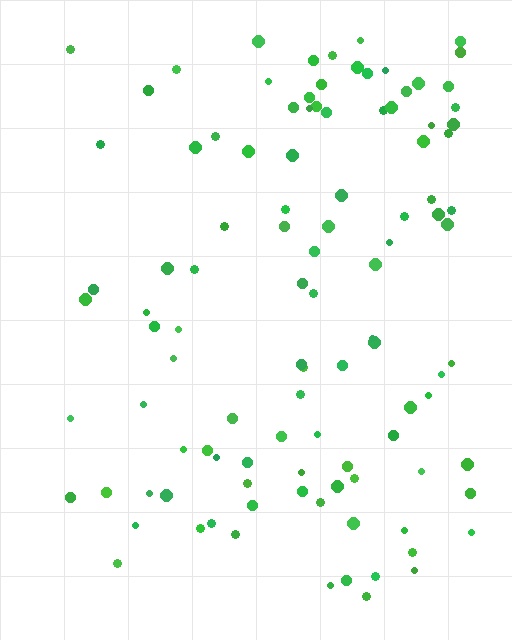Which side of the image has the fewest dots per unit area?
The left.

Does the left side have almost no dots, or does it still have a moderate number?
Still a moderate number, just noticeably fewer than the right.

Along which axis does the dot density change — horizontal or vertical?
Horizontal.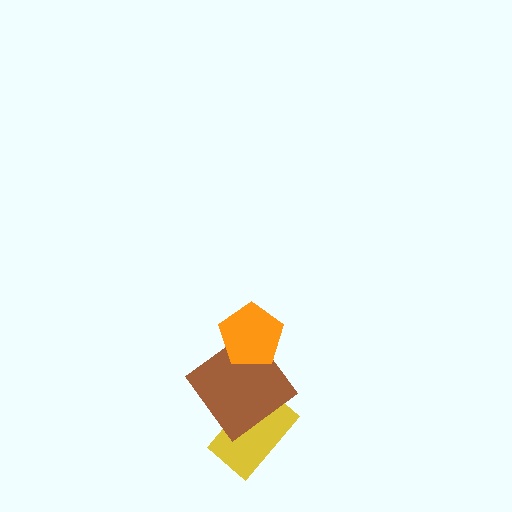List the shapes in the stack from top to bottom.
From top to bottom: the orange pentagon, the brown diamond, the yellow rectangle.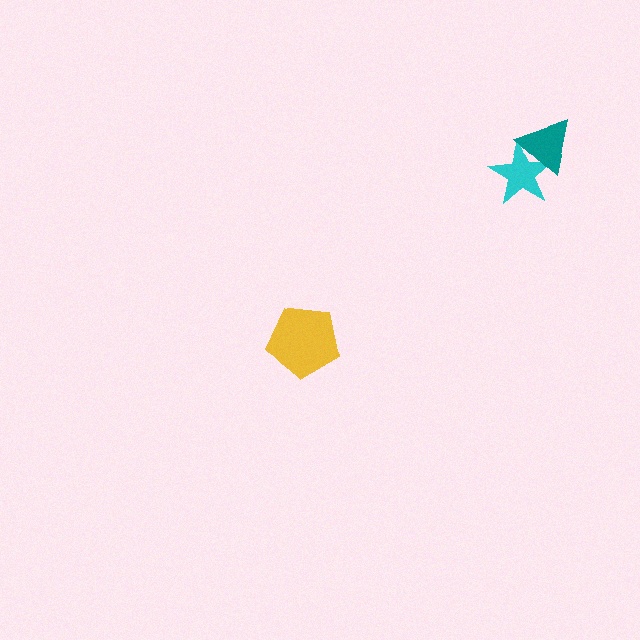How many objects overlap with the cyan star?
1 object overlaps with the cyan star.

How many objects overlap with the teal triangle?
1 object overlaps with the teal triangle.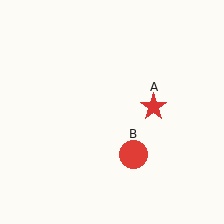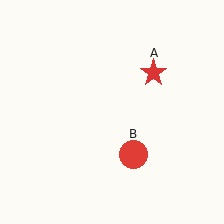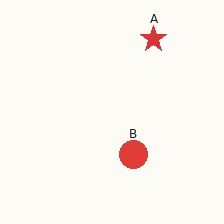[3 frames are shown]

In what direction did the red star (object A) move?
The red star (object A) moved up.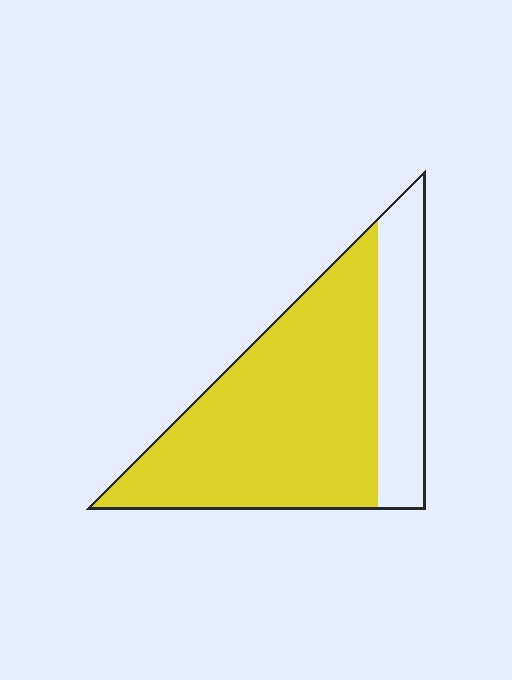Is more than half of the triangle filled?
Yes.